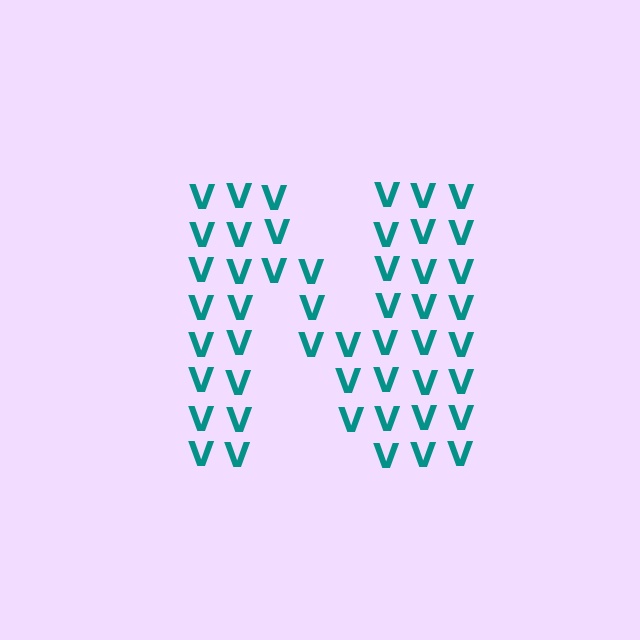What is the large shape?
The large shape is the letter N.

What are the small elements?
The small elements are letter V's.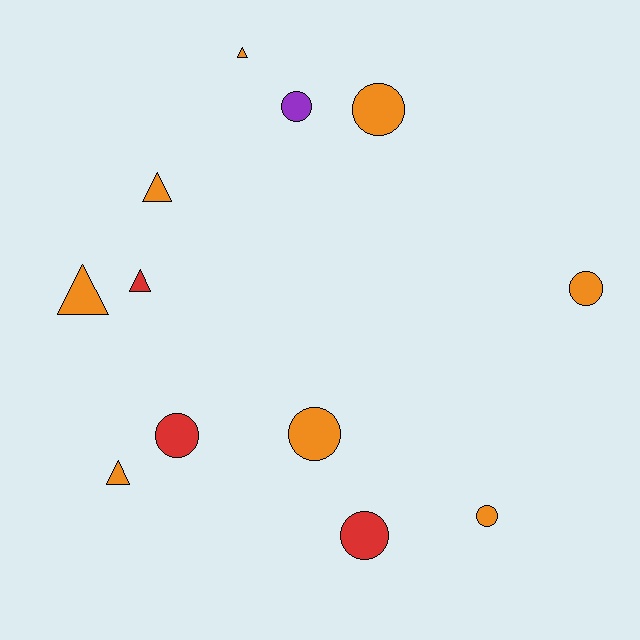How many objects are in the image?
There are 12 objects.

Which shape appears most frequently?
Circle, with 7 objects.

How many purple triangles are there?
There are no purple triangles.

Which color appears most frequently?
Orange, with 8 objects.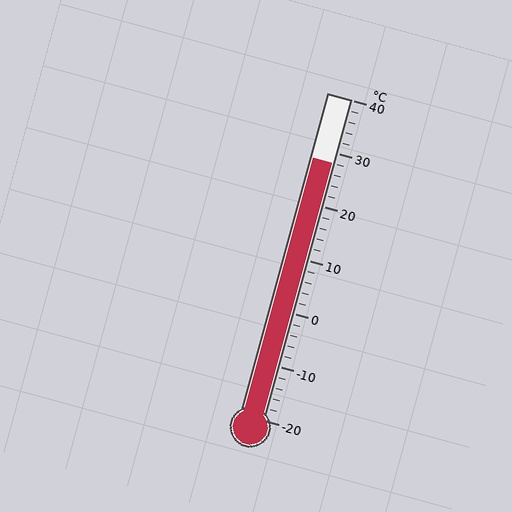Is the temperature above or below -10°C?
The temperature is above -10°C.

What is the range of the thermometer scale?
The thermometer scale ranges from -20°C to 40°C.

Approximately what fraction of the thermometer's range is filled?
The thermometer is filled to approximately 80% of its range.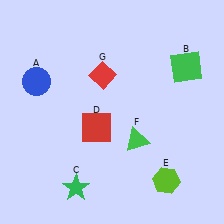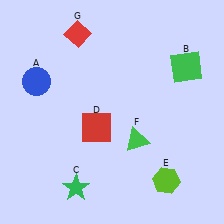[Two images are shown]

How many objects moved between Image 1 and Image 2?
1 object moved between the two images.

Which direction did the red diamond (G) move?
The red diamond (G) moved up.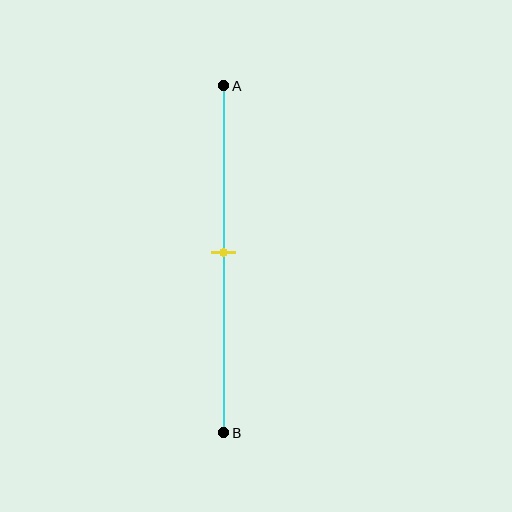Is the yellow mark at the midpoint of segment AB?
Yes, the mark is approximately at the midpoint.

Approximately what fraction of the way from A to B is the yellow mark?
The yellow mark is approximately 50% of the way from A to B.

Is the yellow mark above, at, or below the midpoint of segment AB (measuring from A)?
The yellow mark is approximately at the midpoint of segment AB.